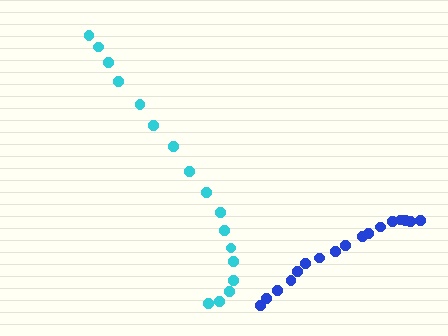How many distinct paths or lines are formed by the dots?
There are 2 distinct paths.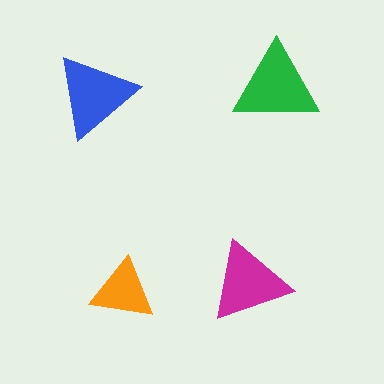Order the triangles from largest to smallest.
the green one, the blue one, the magenta one, the orange one.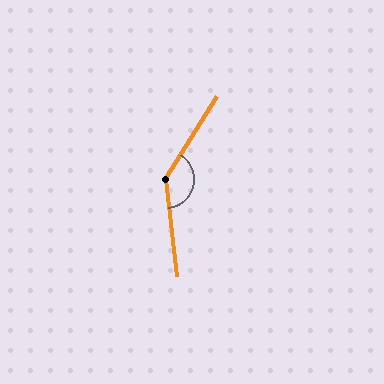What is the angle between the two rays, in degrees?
Approximately 141 degrees.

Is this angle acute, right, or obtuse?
It is obtuse.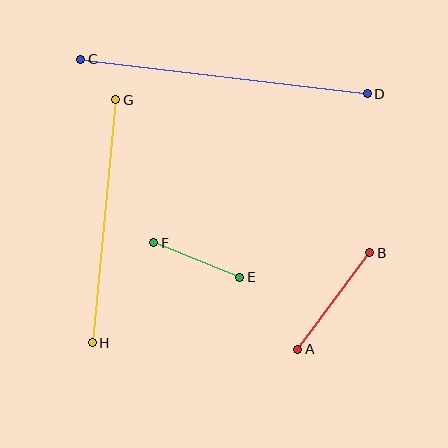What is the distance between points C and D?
The distance is approximately 288 pixels.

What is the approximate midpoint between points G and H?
The midpoint is at approximately (104, 221) pixels.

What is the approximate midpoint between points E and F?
The midpoint is at approximately (197, 260) pixels.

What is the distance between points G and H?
The distance is approximately 244 pixels.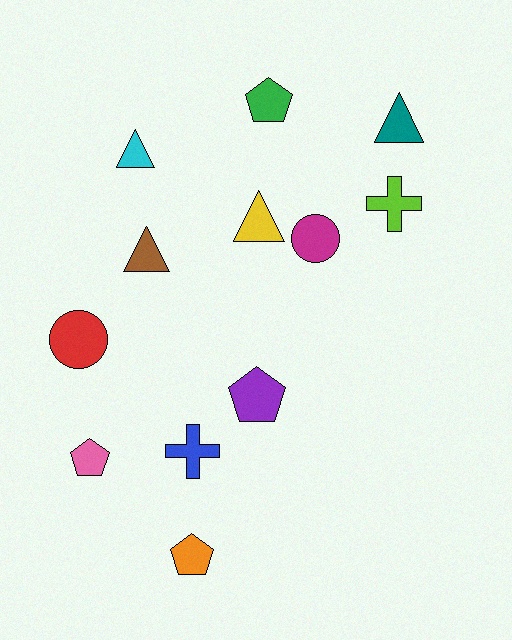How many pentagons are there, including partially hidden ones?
There are 4 pentagons.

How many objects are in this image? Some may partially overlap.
There are 12 objects.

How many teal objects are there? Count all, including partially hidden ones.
There is 1 teal object.